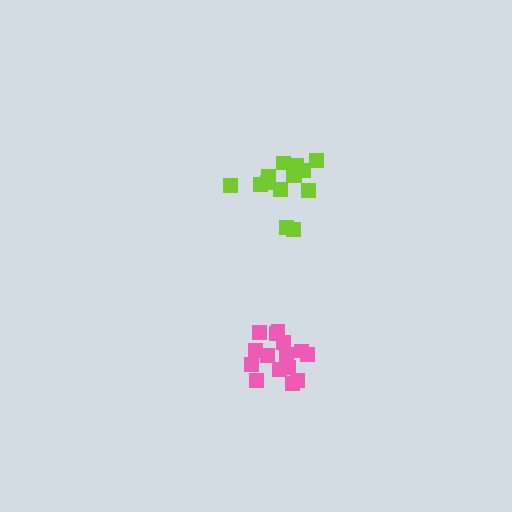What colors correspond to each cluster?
The clusters are colored: pink, lime.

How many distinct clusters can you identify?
There are 2 distinct clusters.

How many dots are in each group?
Group 1: 15 dots, Group 2: 14 dots (29 total).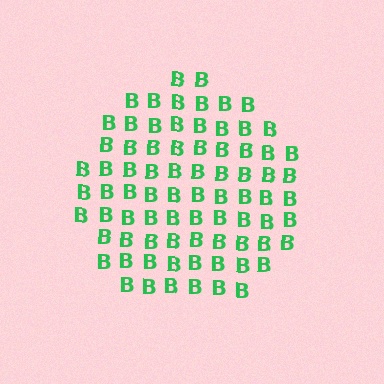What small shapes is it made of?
It is made of small letter B's.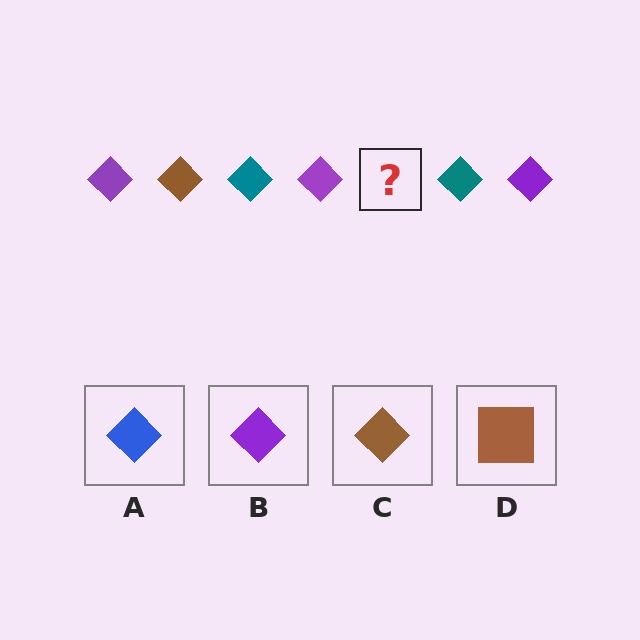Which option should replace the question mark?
Option C.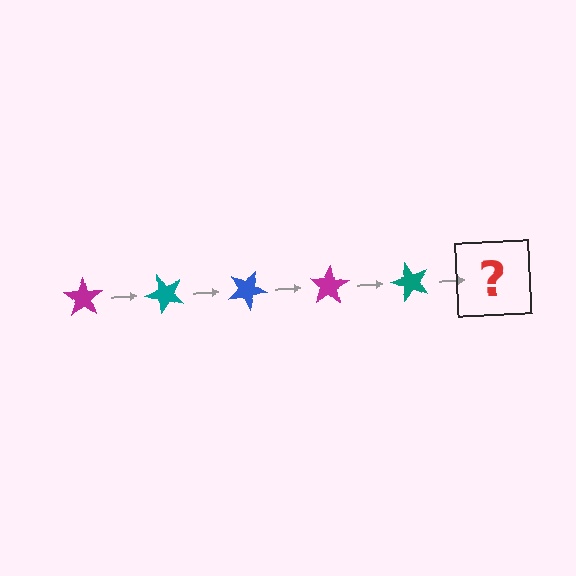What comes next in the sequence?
The next element should be a blue star, rotated 250 degrees from the start.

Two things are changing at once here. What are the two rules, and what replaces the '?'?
The two rules are that it rotates 50 degrees each step and the color cycles through magenta, teal, and blue. The '?' should be a blue star, rotated 250 degrees from the start.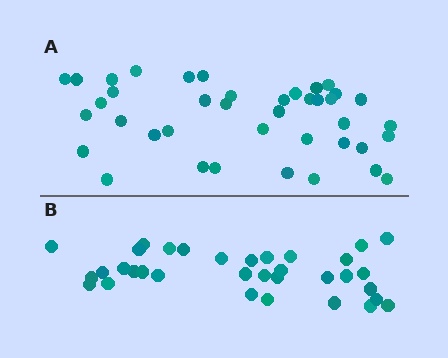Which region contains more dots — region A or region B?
Region A (the top region) has more dots.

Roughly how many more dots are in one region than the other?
Region A has about 6 more dots than region B.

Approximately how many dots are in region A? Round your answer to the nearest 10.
About 40 dots.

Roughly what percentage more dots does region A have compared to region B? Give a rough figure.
About 20% more.